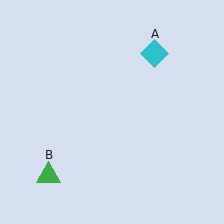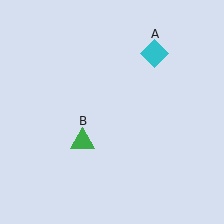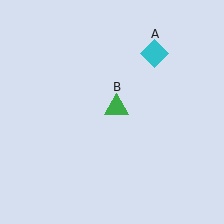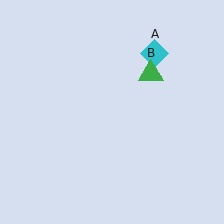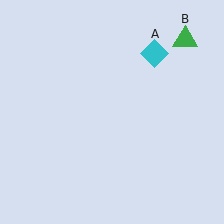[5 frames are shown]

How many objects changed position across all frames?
1 object changed position: green triangle (object B).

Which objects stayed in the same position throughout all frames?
Cyan diamond (object A) remained stationary.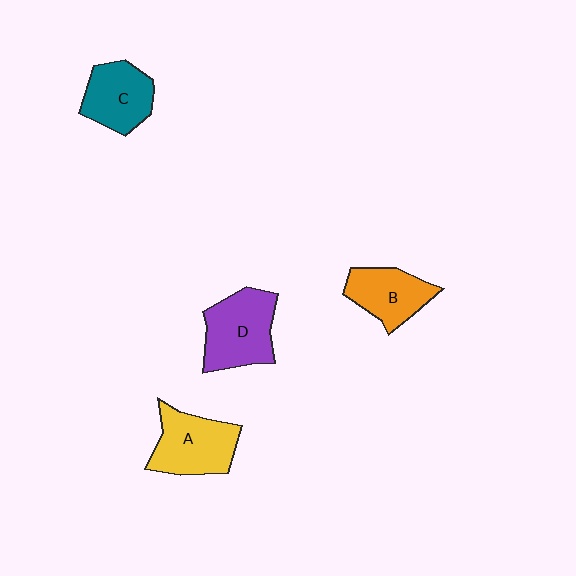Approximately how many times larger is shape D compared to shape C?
Approximately 1.2 times.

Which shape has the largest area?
Shape D (purple).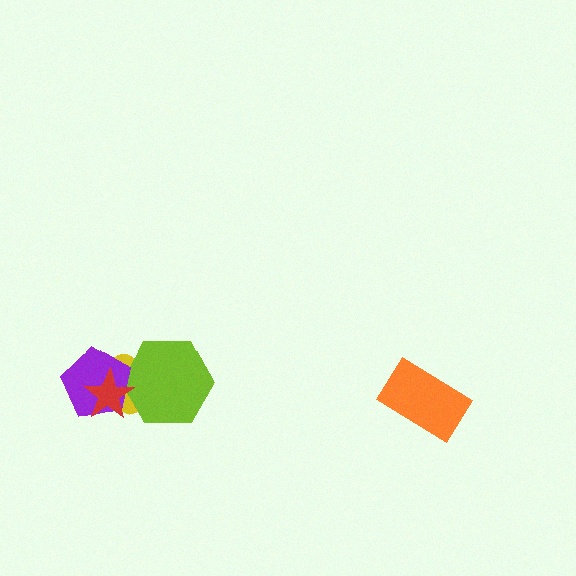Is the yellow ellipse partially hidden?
Yes, it is partially covered by another shape.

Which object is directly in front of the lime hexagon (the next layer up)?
The purple pentagon is directly in front of the lime hexagon.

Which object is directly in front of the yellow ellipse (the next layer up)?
The lime hexagon is directly in front of the yellow ellipse.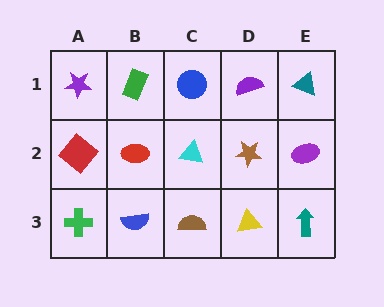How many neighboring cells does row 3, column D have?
3.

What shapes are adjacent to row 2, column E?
A teal triangle (row 1, column E), a teal arrow (row 3, column E), a brown star (row 2, column D).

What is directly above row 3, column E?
A purple ellipse.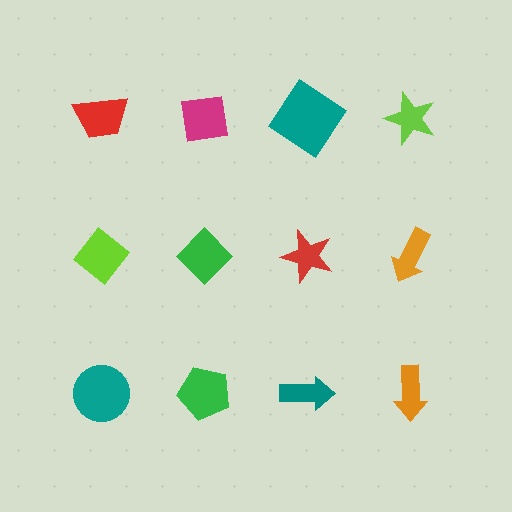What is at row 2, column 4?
An orange arrow.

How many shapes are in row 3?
4 shapes.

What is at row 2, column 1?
A lime diamond.